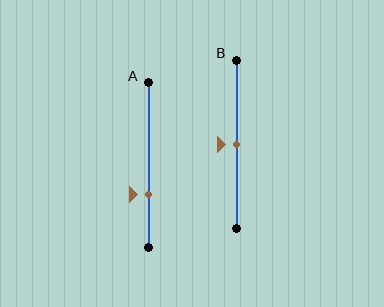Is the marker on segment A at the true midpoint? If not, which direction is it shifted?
No, the marker on segment A is shifted downward by about 18% of the segment length.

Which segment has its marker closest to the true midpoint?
Segment B has its marker closest to the true midpoint.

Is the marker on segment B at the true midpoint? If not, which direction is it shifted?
Yes, the marker on segment B is at the true midpoint.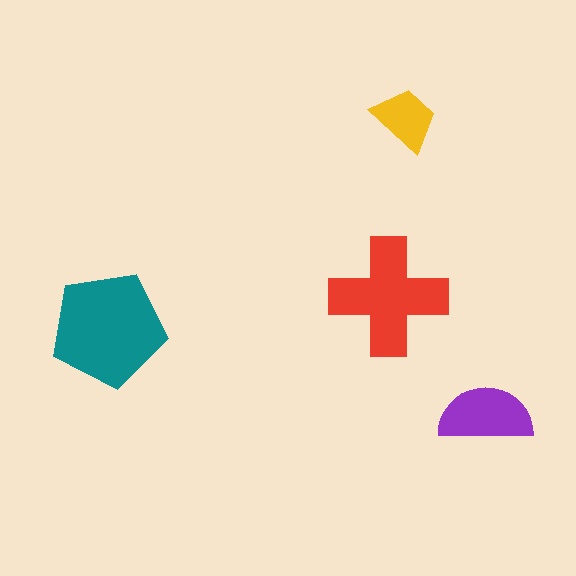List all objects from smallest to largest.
The yellow trapezoid, the purple semicircle, the red cross, the teal pentagon.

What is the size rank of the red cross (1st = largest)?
2nd.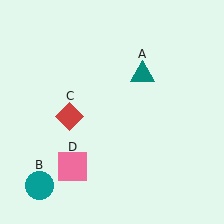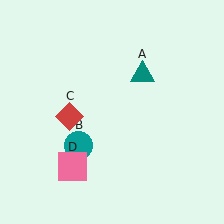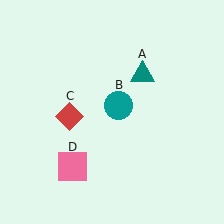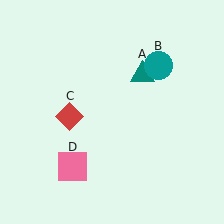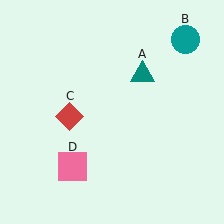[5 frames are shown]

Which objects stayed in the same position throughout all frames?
Teal triangle (object A) and red diamond (object C) and pink square (object D) remained stationary.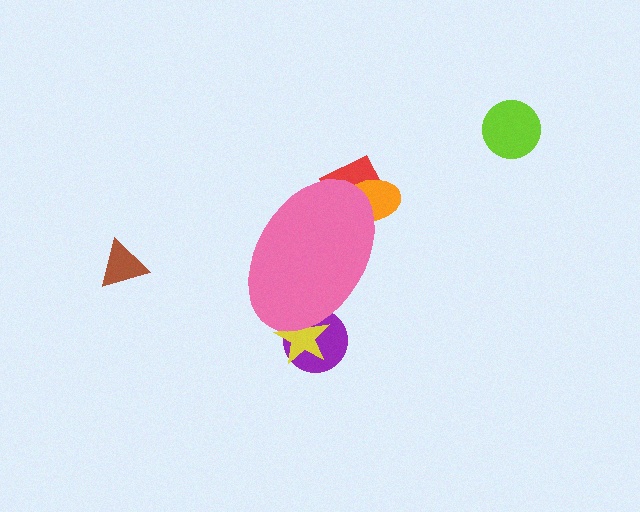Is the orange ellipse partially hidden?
Yes, the orange ellipse is partially hidden behind the pink ellipse.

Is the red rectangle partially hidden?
Yes, the red rectangle is partially hidden behind the pink ellipse.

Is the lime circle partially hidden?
No, the lime circle is fully visible.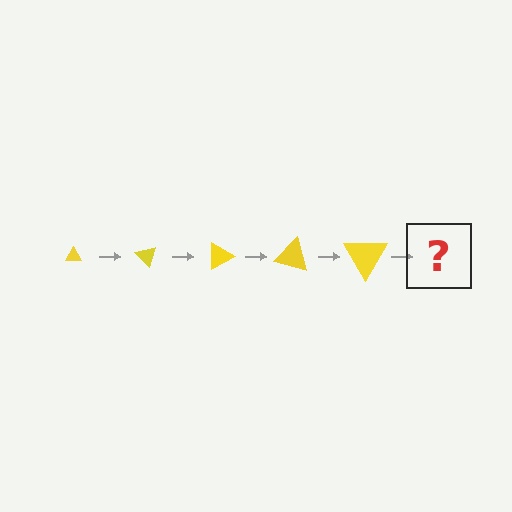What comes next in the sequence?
The next element should be a triangle, larger than the previous one and rotated 225 degrees from the start.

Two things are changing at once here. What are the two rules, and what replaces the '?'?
The two rules are that the triangle grows larger each step and it rotates 45 degrees each step. The '?' should be a triangle, larger than the previous one and rotated 225 degrees from the start.